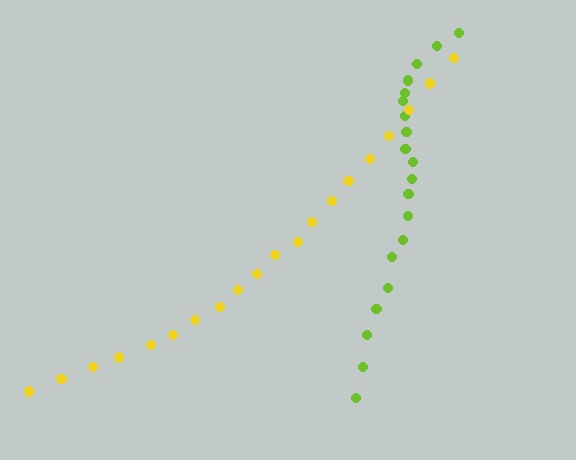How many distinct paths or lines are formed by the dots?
There are 2 distinct paths.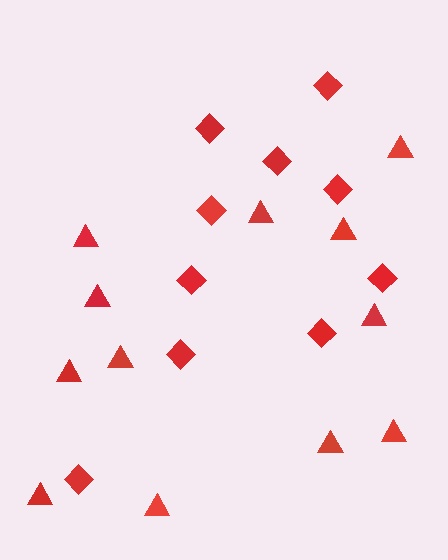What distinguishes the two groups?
There are 2 groups: one group of triangles (12) and one group of diamonds (10).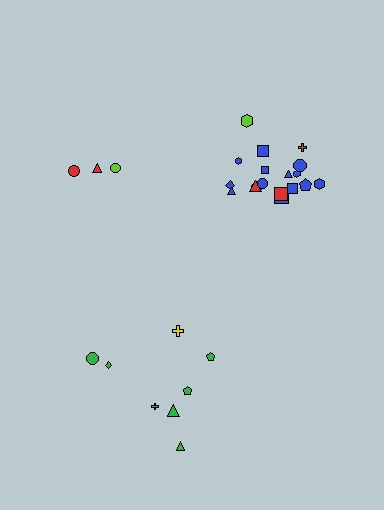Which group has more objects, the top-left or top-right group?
The top-right group.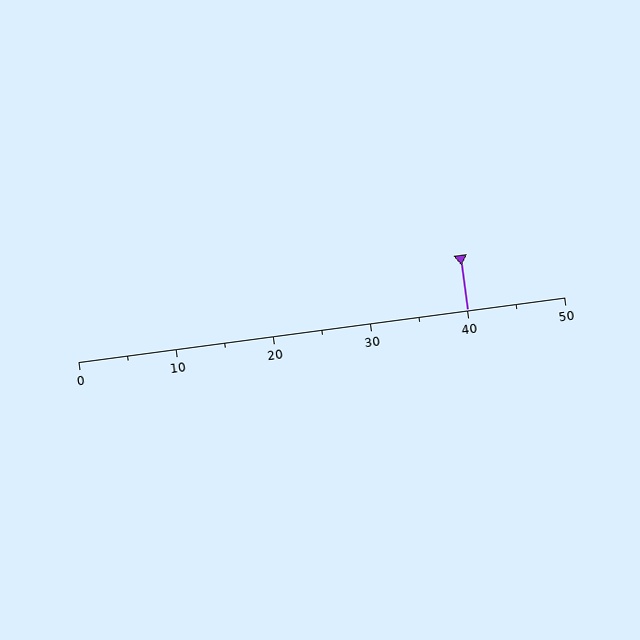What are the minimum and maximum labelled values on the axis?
The axis runs from 0 to 50.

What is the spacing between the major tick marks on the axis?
The major ticks are spaced 10 apart.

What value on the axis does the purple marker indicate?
The marker indicates approximately 40.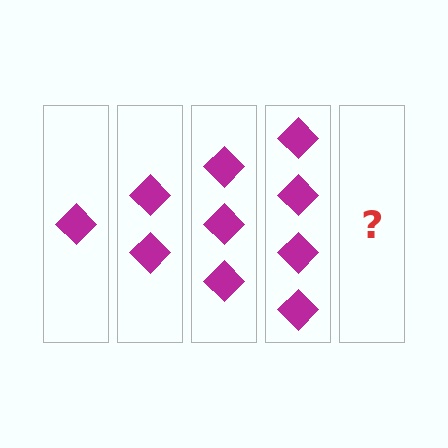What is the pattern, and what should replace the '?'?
The pattern is that each step adds one more diamond. The '?' should be 5 diamonds.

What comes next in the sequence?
The next element should be 5 diamonds.